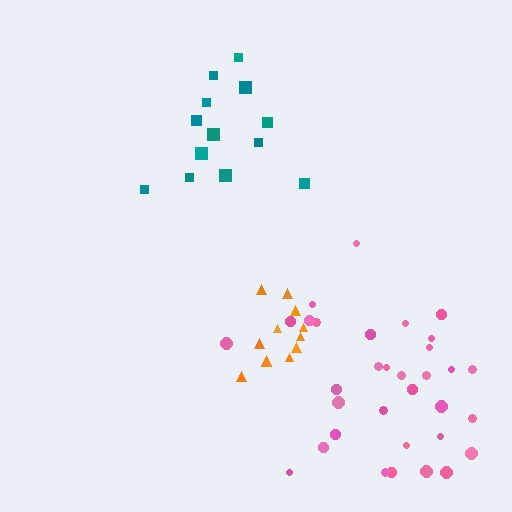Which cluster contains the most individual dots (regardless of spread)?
Pink (33).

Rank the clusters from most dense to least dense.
pink, orange, teal.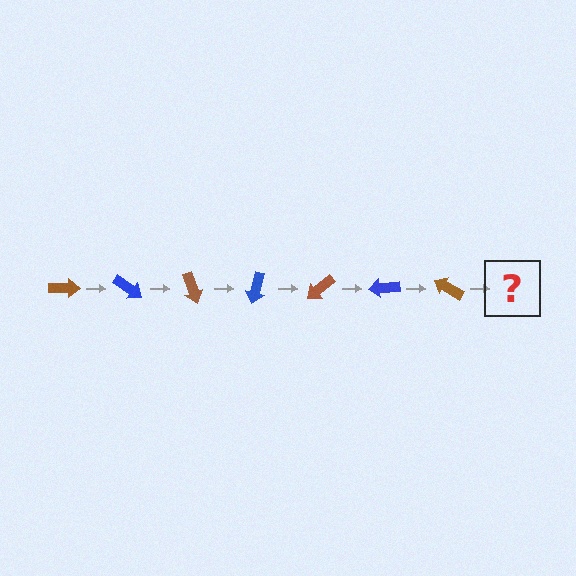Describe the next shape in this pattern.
It should be a blue arrow, rotated 245 degrees from the start.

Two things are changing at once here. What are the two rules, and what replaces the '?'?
The two rules are that it rotates 35 degrees each step and the color cycles through brown and blue. The '?' should be a blue arrow, rotated 245 degrees from the start.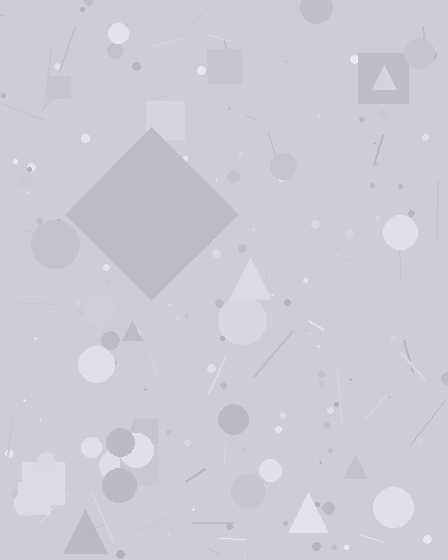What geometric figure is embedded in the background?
A diamond is embedded in the background.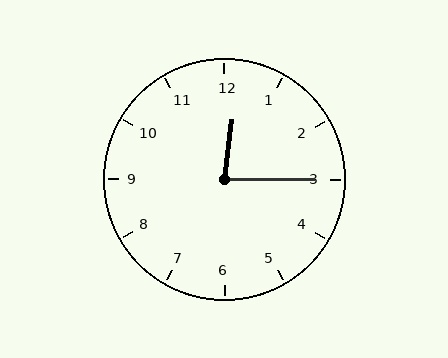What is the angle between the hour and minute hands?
Approximately 82 degrees.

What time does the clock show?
12:15.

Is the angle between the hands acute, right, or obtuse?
It is acute.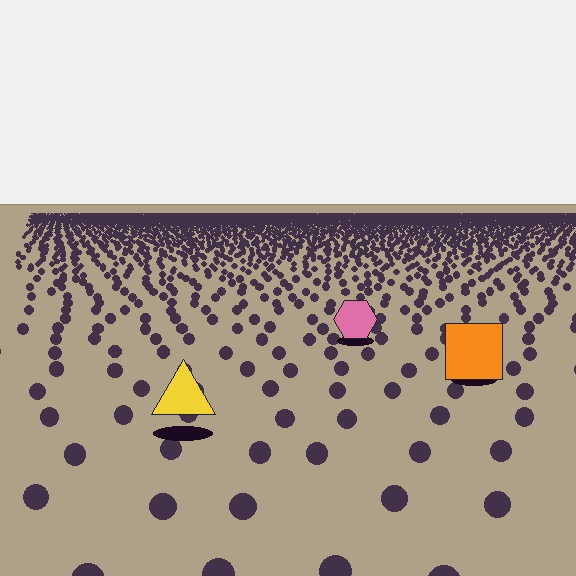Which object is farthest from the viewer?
The pink hexagon is farthest from the viewer. It appears smaller and the ground texture around it is denser.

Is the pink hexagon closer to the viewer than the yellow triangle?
No. The yellow triangle is closer — you can tell from the texture gradient: the ground texture is coarser near it.